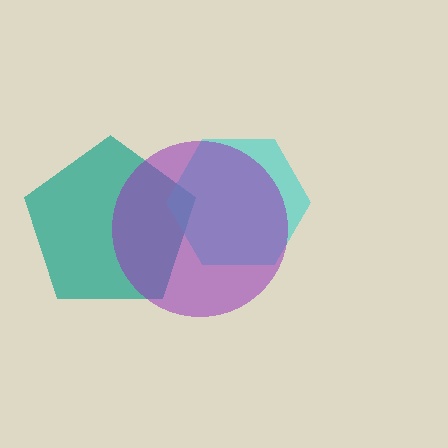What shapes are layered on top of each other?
The layered shapes are: a teal pentagon, a cyan hexagon, a purple circle.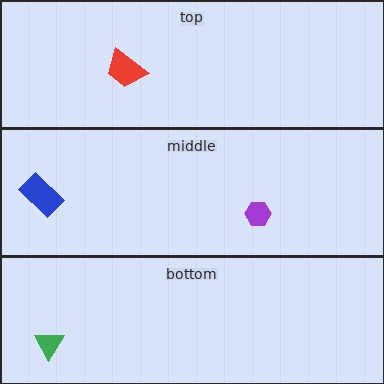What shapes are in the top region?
The red trapezoid.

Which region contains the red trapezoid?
The top region.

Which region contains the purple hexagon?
The middle region.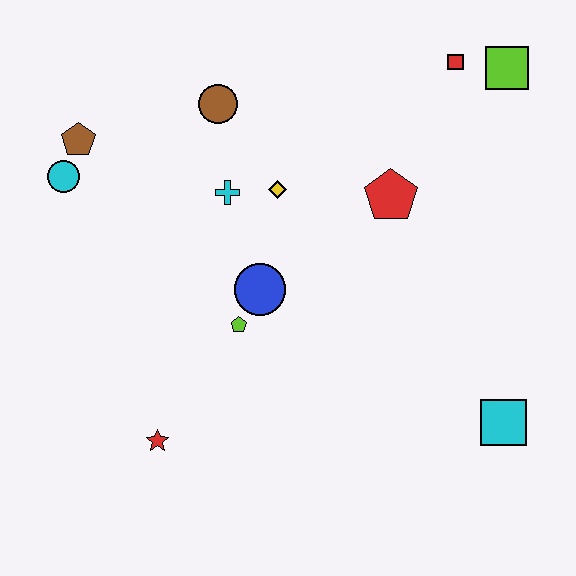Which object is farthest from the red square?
The red star is farthest from the red square.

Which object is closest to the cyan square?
The red pentagon is closest to the cyan square.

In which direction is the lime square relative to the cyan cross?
The lime square is to the right of the cyan cross.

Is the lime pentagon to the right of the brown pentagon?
Yes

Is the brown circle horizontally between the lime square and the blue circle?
No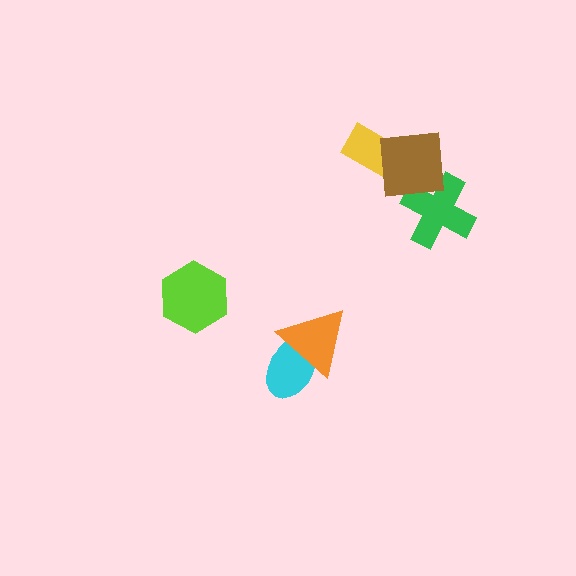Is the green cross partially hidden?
Yes, it is partially covered by another shape.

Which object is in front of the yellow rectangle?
The brown square is in front of the yellow rectangle.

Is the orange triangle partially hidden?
No, no other shape covers it.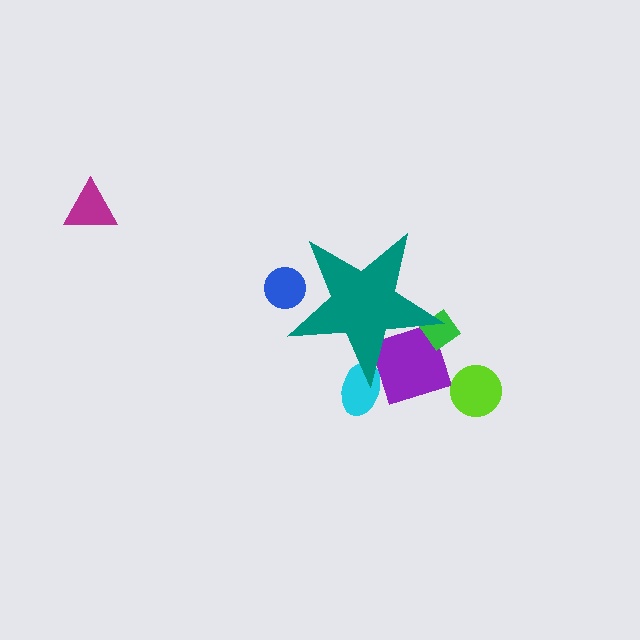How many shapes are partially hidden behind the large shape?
4 shapes are partially hidden.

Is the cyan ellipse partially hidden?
Yes, the cyan ellipse is partially hidden behind the teal star.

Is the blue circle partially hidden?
Yes, the blue circle is partially hidden behind the teal star.